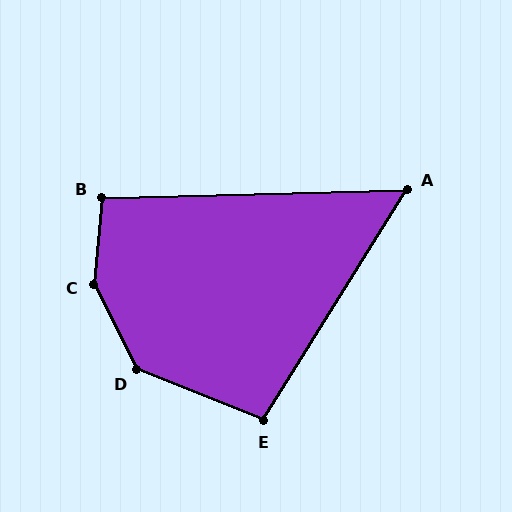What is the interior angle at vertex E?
Approximately 100 degrees (obtuse).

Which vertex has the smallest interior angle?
A, at approximately 57 degrees.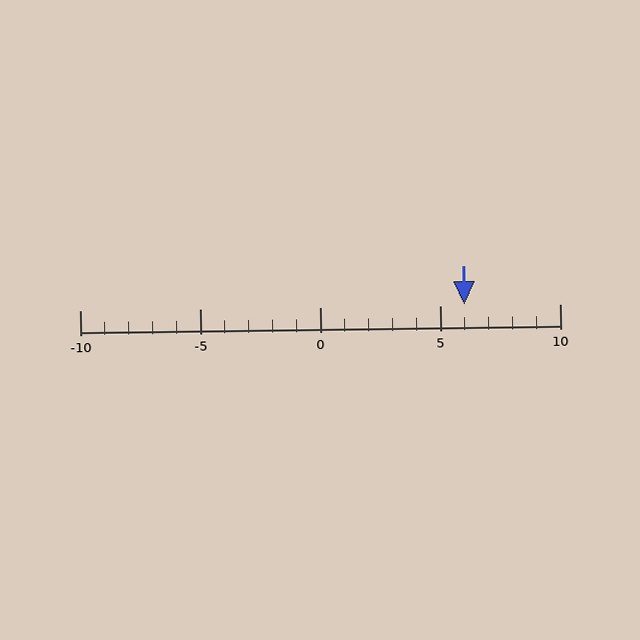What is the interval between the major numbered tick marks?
The major tick marks are spaced 5 units apart.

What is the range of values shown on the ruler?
The ruler shows values from -10 to 10.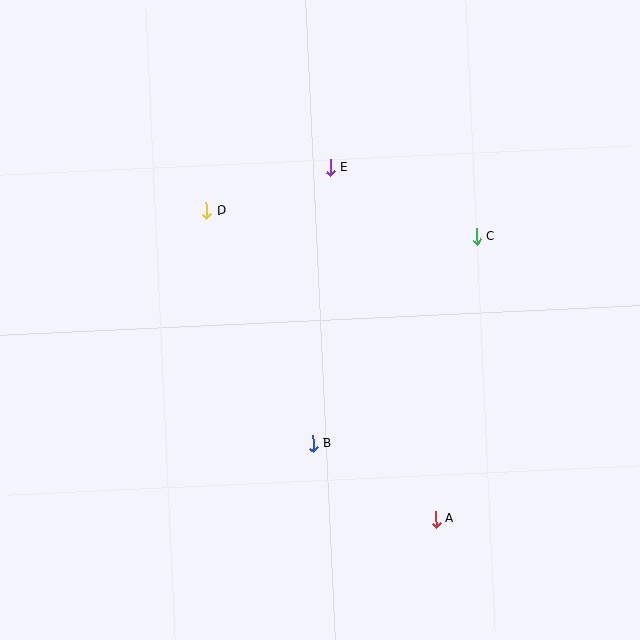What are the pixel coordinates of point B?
Point B is at (313, 444).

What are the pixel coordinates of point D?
Point D is at (207, 211).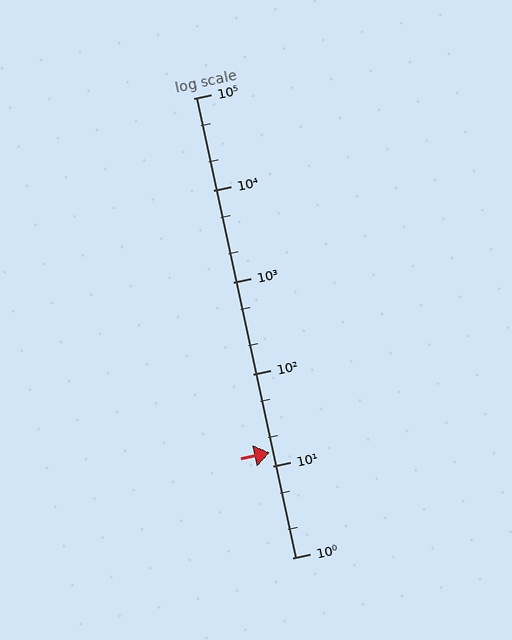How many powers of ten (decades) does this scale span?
The scale spans 5 decades, from 1 to 100000.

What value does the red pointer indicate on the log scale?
The pointer indicates approximately 14.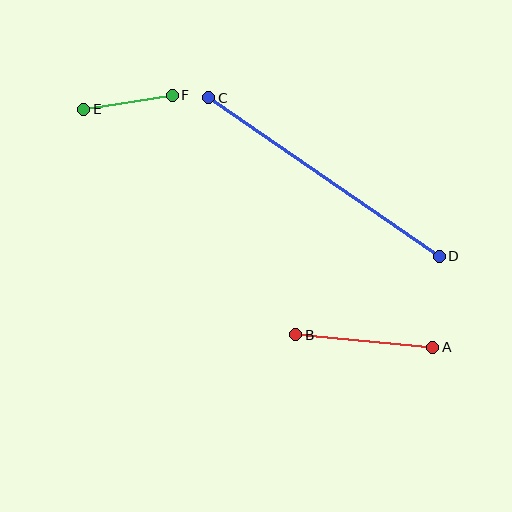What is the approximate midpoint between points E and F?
The midpoint is at approximately (128, 102) pixels.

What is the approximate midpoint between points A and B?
The midpoint is at approximately (364, 341) pixels.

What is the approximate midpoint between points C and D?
The midpoint is at approximately (324, 177) pixels.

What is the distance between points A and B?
The distance is approximately 138 pixels.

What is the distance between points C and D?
The distance is approximately 280 pixels.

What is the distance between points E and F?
The distance is approximately 90 pixels.